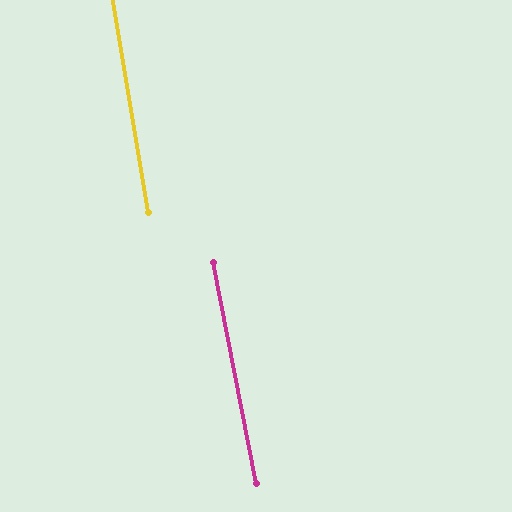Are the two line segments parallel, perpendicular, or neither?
Parallel — their directions differ by only 1.6°.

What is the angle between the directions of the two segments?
Approximately 2 degrees.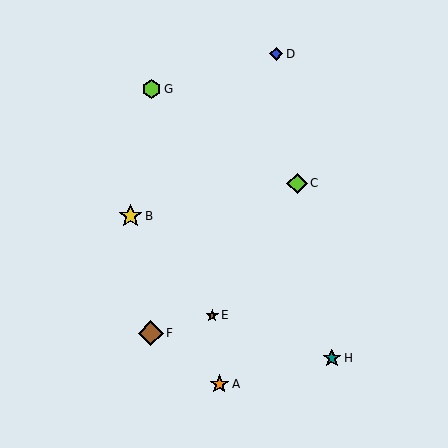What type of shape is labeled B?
Shape B is a yellow star.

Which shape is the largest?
The brown diamond (labeled F) is the largest.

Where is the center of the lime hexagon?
The center of the lime hexagon is at (152, 89).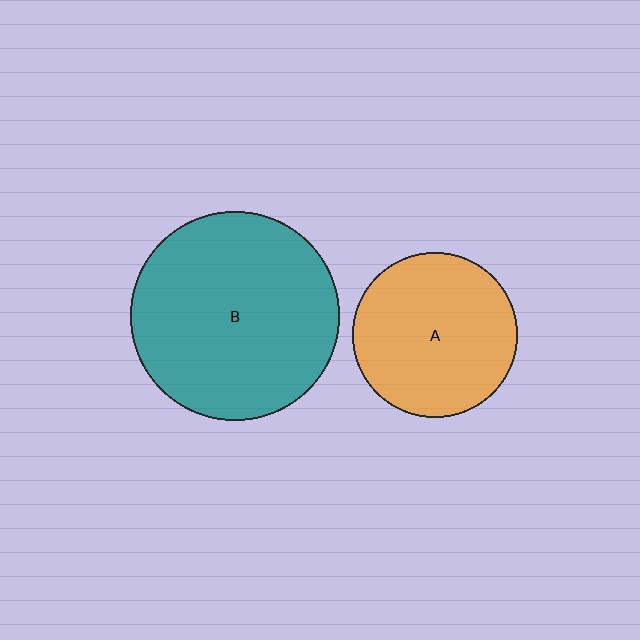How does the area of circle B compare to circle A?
Approximately 1.6 times.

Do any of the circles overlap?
No, none of the circles overlap.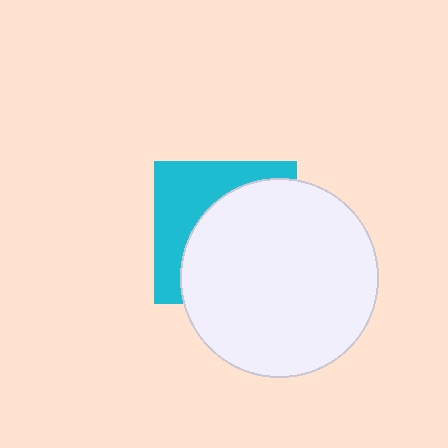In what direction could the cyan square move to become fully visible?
The cyan square could move toward the upper-left. That would shift it out from behind the white circle entirely.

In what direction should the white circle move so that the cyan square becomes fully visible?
The white circle should move toward the lower-right. That is the shortest direction to clear the overlap and leave the cyan square fully visible.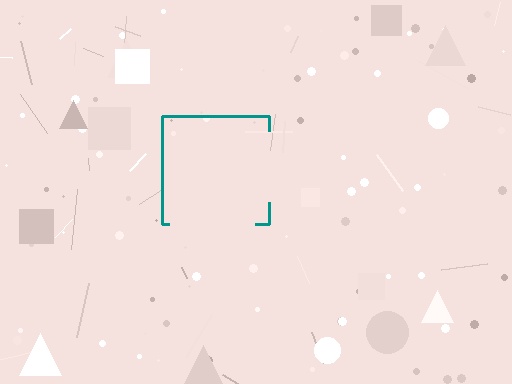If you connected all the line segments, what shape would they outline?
They would outline a square.